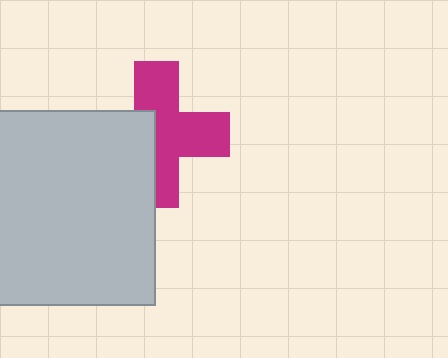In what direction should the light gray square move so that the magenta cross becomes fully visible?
The light gray square should move left. That is the shortest direction to clear the overlap and leave the magenta cross fully visible.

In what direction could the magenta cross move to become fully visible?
The magenta cross could move right. That would shift it out from behind the light gray square entirely.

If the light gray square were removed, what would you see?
You would see the complete magenta cross.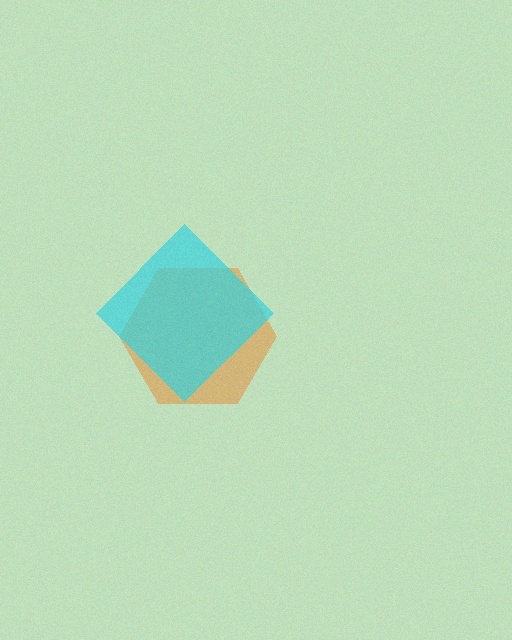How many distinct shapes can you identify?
There are 2 distinct shapes: an orange hexagon, a cyan diamond.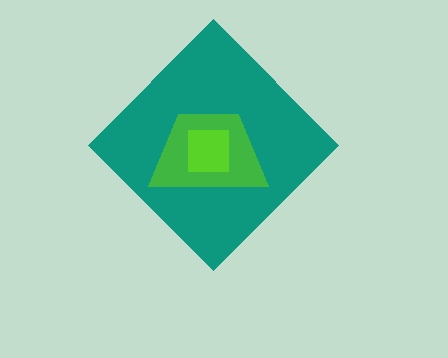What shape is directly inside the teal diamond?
The green trapezoid.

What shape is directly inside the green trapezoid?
The lime square.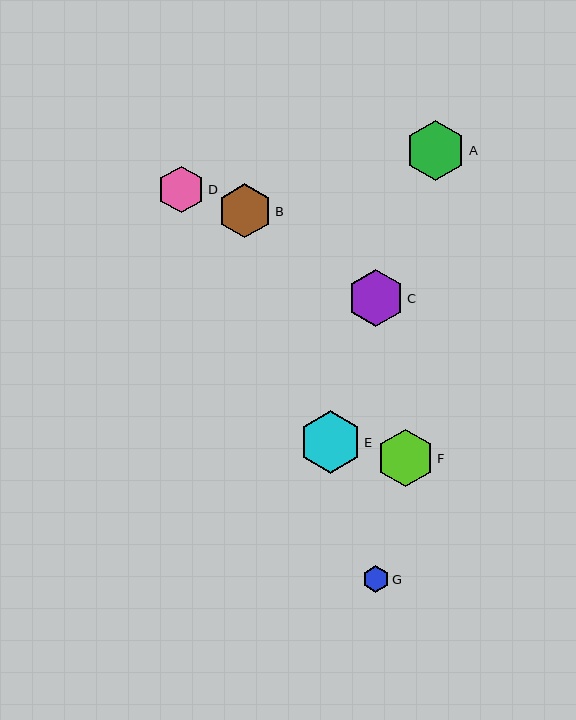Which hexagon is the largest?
Hexagon E is the largest with a size of approximately 63 pixels.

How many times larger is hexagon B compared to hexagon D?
Hexagon B is approximately 1.2 times the size of hexagon D.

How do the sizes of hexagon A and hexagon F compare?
Hexagon A and hexagon F are approximately the same size.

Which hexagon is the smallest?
Hexagon G is the smallest with a size of approximately 26 pixels.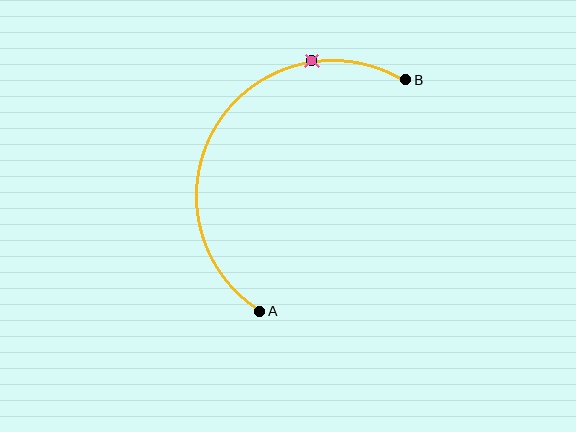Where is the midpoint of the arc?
The arc midpoint is the point on the curve farthest from the straight line joining A and B. It sits to the left of that line.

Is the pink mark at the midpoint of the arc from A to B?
No. The pink mark lies on the arc but is closer to endpoint B. The arc midpoint would be at the point on the curve equidistant along the arc from both A and B.